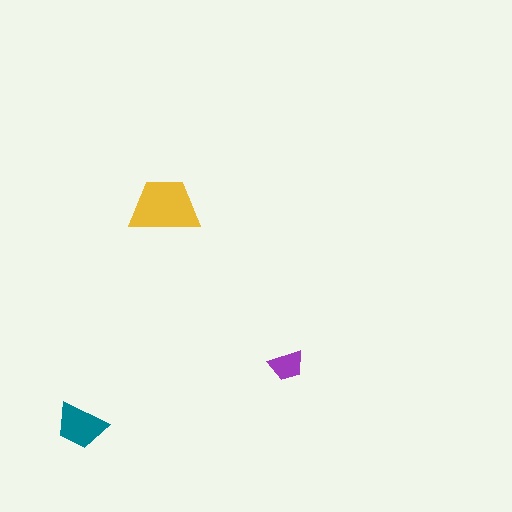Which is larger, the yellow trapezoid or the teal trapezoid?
The yellow one.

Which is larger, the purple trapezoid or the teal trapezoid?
The teal one.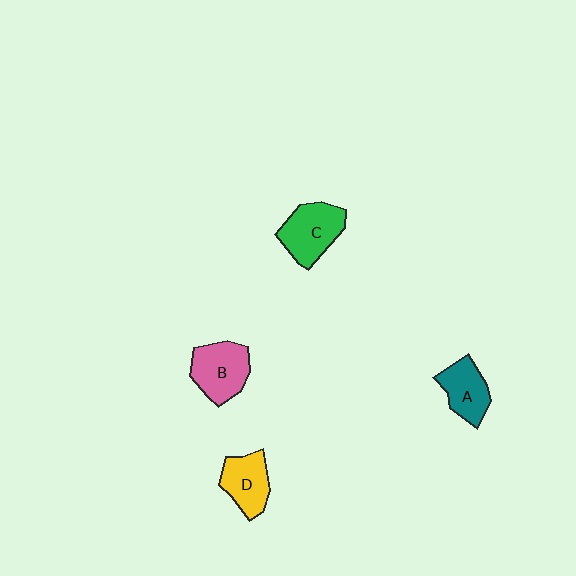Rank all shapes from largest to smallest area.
From largest to smallest: C (green), B (pink), D (yellow), A (teal).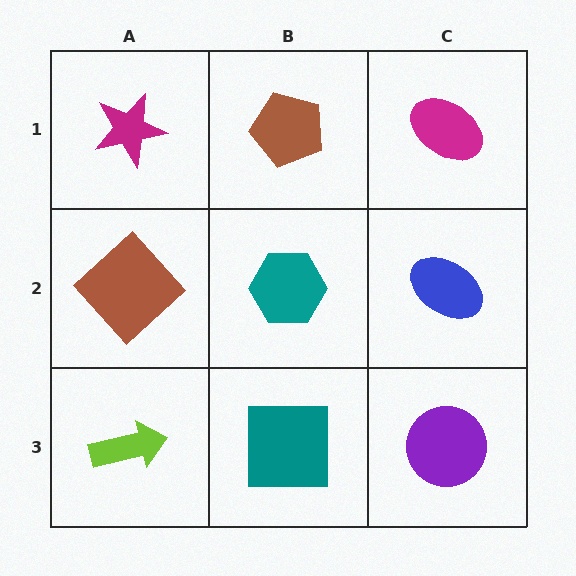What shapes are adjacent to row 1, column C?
A blue ellipse (row 2, column C), a brown pentagon (row 1, column B).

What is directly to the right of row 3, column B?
A purple circle.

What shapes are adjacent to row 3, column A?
A brown diamond (row 2, column A), a teal square (row 3, column B).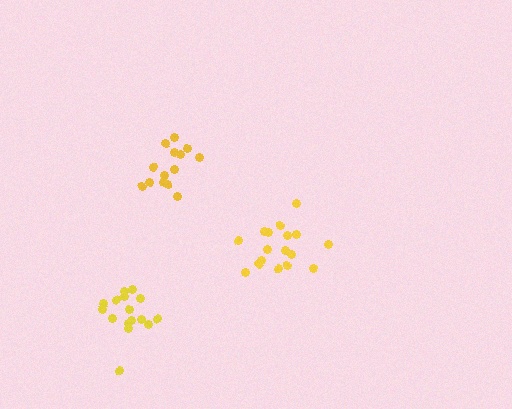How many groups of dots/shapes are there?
There are 3 groups.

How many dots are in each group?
Group 1: 16 dots, Group 2: 17 dots, Group 3: 14 dots (47 total).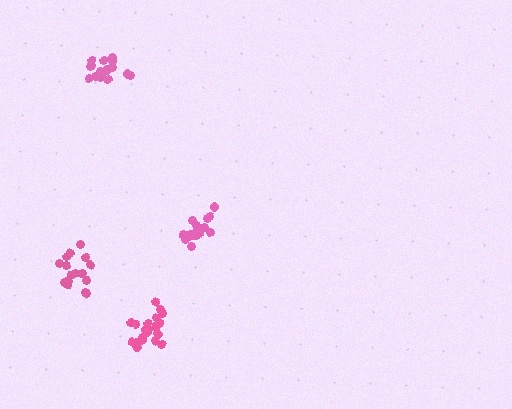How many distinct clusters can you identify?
There are 4 distinct clusters.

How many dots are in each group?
Group 1: 20 dots, Group 2: 15 dots, Group 3: 21 dots, Group 4: 16 dots (72 total).